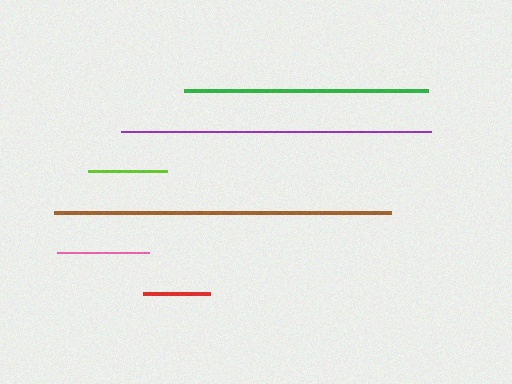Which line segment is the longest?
The brown line is the longest at approximately 337 pixels.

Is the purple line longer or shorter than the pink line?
The purple line is longer than the pink line.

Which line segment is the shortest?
The red line is the shortest at approximately 66 pixels.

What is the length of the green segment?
The green segment is approximately 244 pixels long.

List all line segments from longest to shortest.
From longest to shortest: brown, purple, green, pink, lime, red.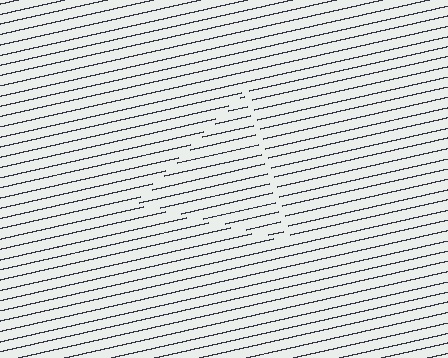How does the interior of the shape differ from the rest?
The interior of the shape contains the same grating, shifted by half a period — the contour is defined by the phase discontinuity where line-ends from the inner and outer gratings abut.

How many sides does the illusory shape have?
3 sides — the line-ends trace a triangle.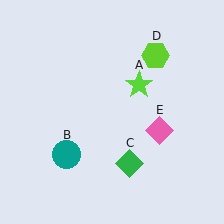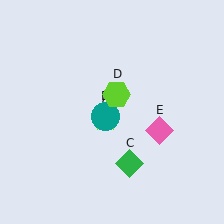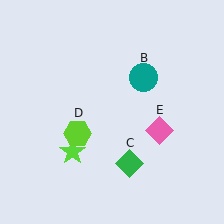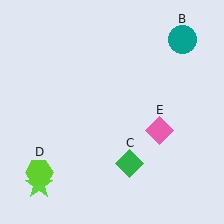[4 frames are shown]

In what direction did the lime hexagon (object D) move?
The lime hexagon (object D) moved down and to the left.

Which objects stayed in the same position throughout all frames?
Green diamond (object C) and pink diamond (object E) remained stationary.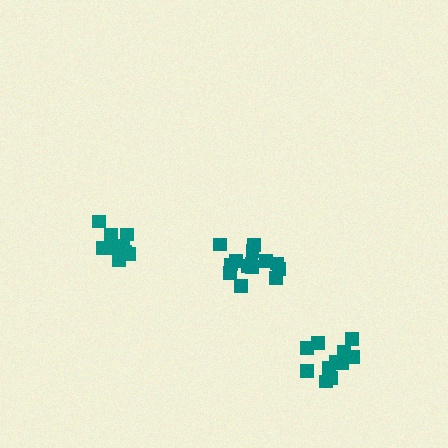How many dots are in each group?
Group 1: 9 dots, Group 2: 12 dots, Group 3: 14 dots (35 total).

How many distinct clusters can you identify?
There are 3 distinct clusters.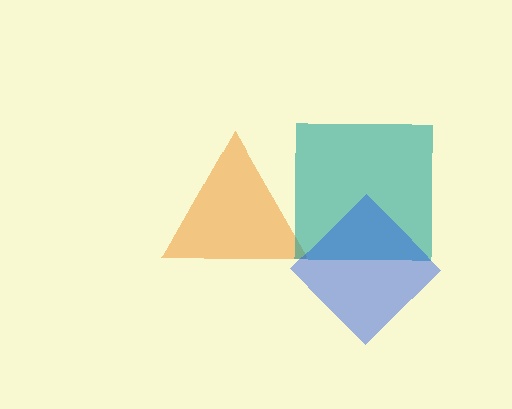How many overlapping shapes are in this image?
There are 3 overlapping shapes in the image.